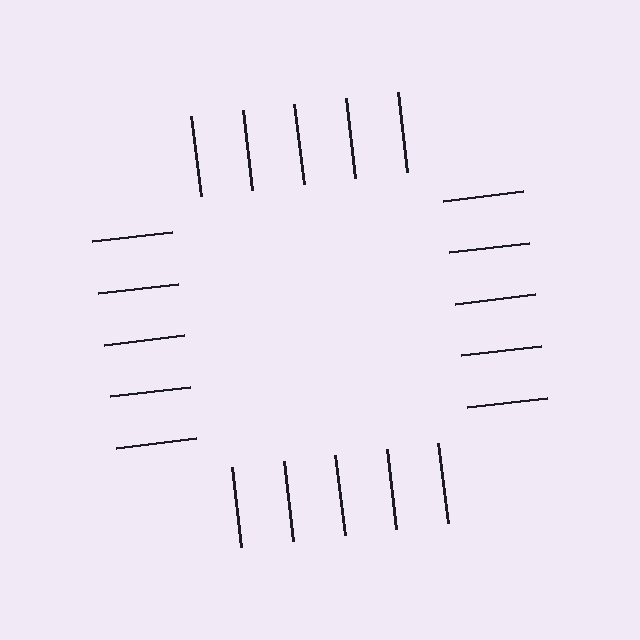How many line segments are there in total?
20 — 5 along each of the 4 edges.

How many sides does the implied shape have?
4 sides — the line-ends trace a square.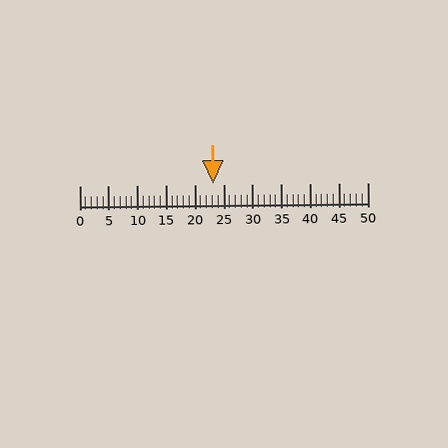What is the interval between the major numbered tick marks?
The major tick marks are spaced 5 units apart.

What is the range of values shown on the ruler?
The ruler shows values from 0 to 50.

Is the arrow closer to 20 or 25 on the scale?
The arrow is closer to 25.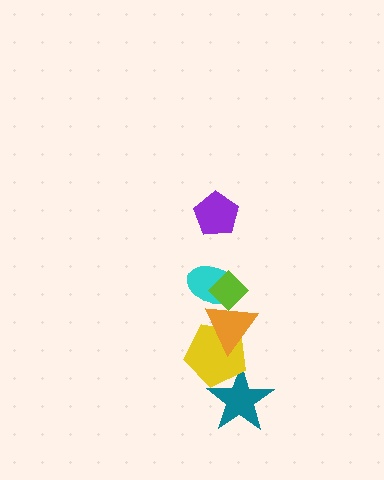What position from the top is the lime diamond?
The lime diamond is 2nd from the top.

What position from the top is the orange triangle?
The orange triangle is 4th from the top.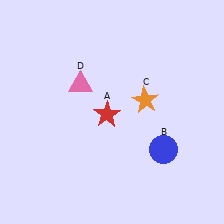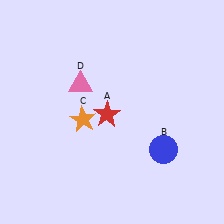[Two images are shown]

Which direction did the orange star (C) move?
The orange star (C) moved left.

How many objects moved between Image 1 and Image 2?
1 object moved between the two images.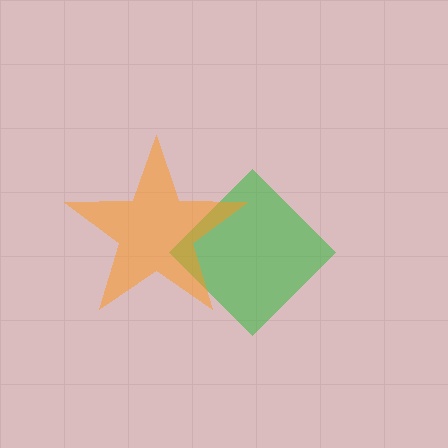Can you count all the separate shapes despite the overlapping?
Yes, there are 2 separate shapes.